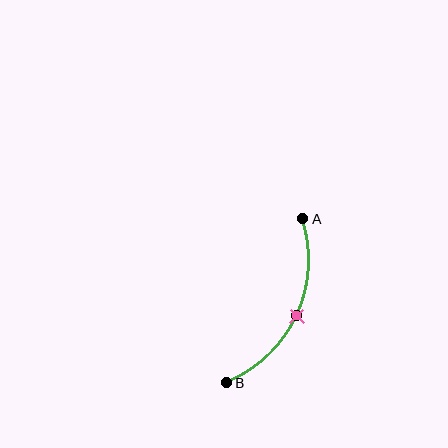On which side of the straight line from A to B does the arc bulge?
The arc bulges to the right of the straight line connecting A and B.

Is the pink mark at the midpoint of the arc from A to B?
Yes. The pink mark lies on the arc at equal arc-length from both A and B — it is the arc midpoint.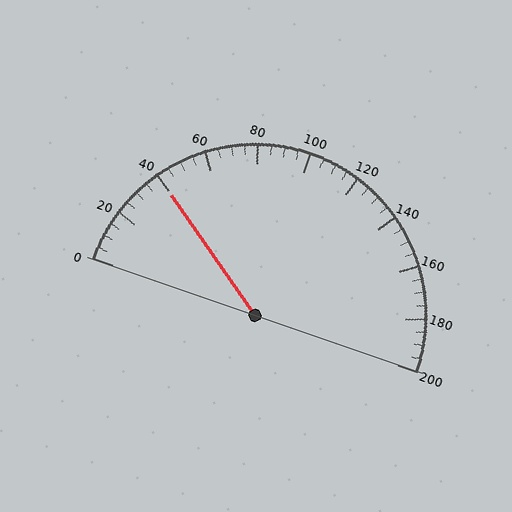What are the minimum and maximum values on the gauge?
The gauge ranges from 0 to 200.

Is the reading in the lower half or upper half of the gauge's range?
The reading is in the lower half of the range (0 to 200).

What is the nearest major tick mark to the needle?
The nearest major tick mark is 40.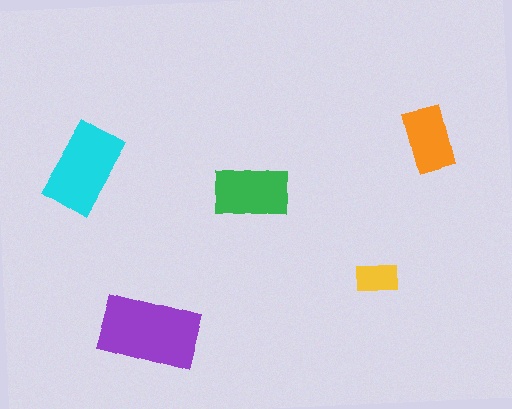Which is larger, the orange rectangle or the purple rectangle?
The purple one.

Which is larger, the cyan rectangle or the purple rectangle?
The purple one.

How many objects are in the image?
There are 5 objects in the image.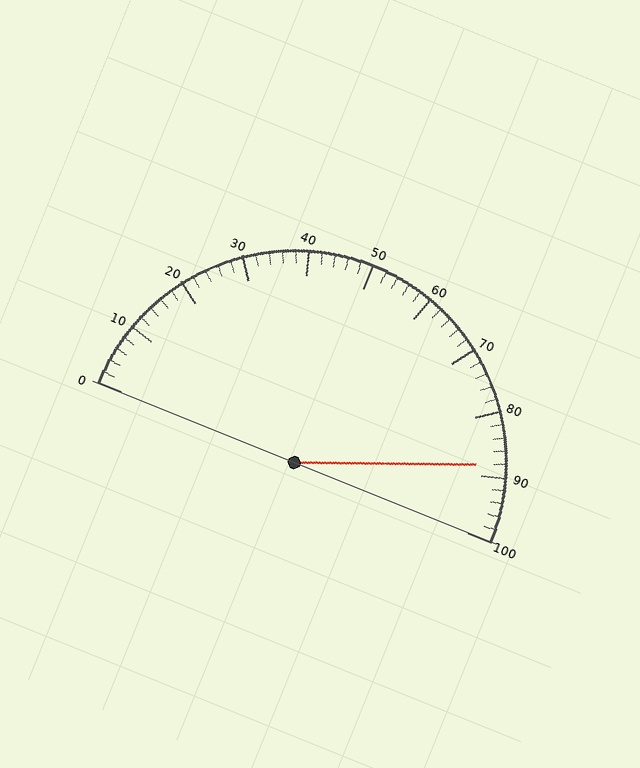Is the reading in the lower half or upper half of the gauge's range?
The reading is in the upper half of the range (0 to 100).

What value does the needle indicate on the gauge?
The needle indicates approximately 88.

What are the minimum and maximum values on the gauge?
The gauge ranges from 0 to 100.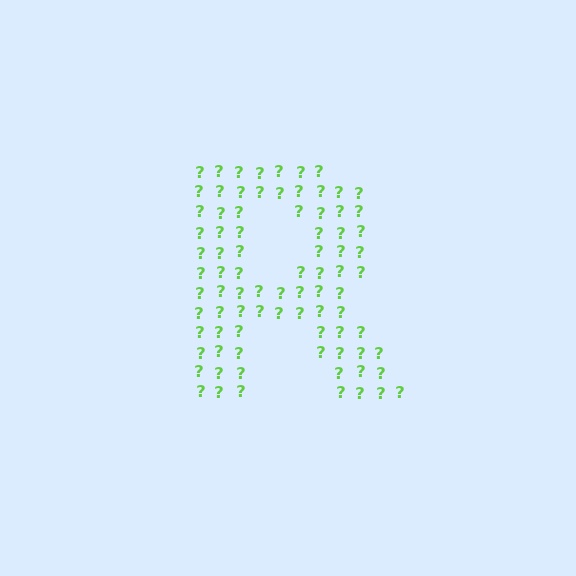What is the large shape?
The large shape is the letter R.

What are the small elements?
The small elements are question marks.